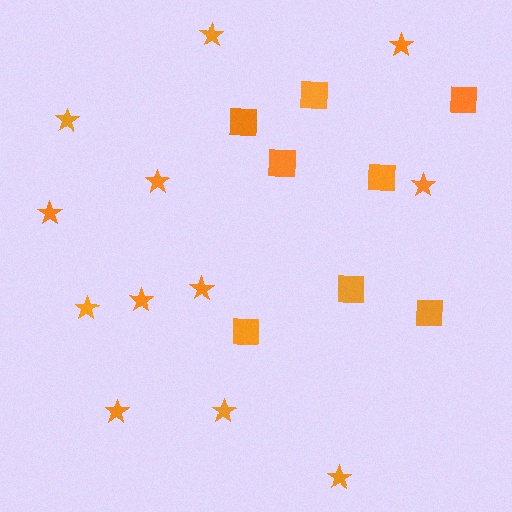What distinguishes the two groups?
There are 2 groups: one group of squares (8) and one group of stars (12).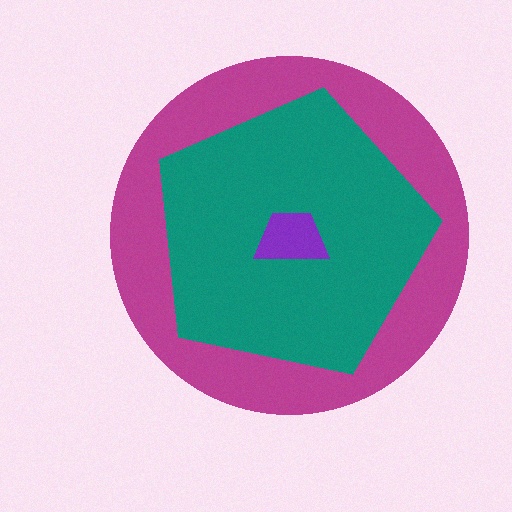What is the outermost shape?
The magenta circle.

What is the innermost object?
The purple trapezoid.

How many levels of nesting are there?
3.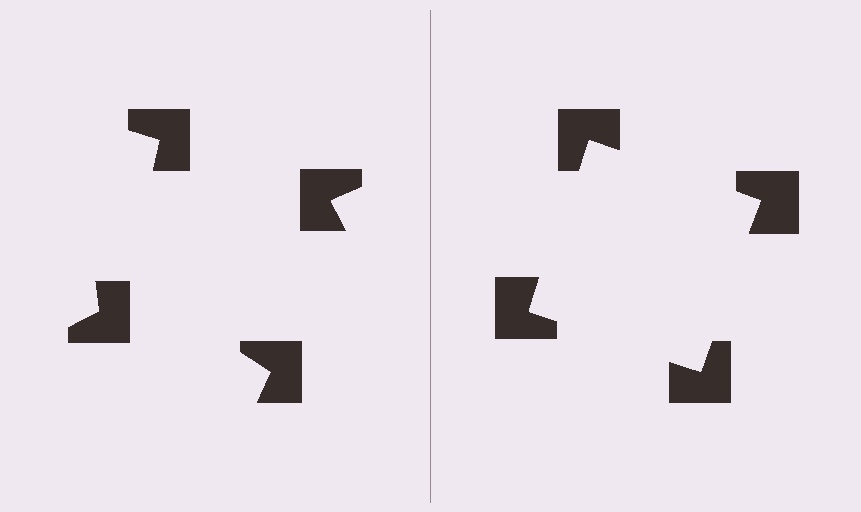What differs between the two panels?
The notched squares are positioned identically on both sides; only the wedge orientations differ. On the right they align to a square; on the left they are misaligned.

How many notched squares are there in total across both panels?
8 — 4 on each side.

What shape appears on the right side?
An illusory square.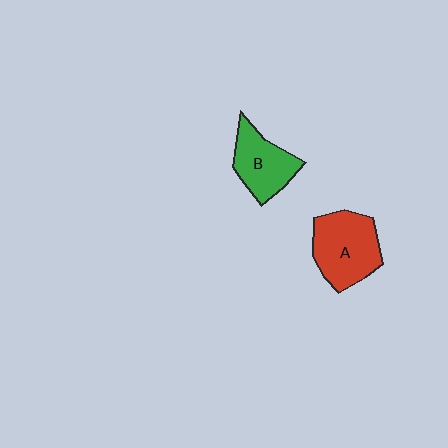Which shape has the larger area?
Shape A (red).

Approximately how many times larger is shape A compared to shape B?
Approximately 1.3 times.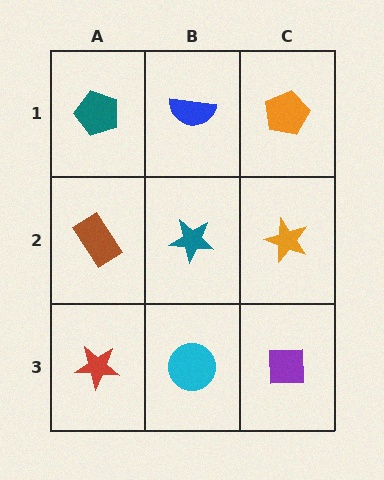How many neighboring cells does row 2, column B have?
4.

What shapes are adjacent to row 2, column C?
An orange pentagon (row 1, column C), a purple square (row 3, column C), a teal star (row 2, column B).